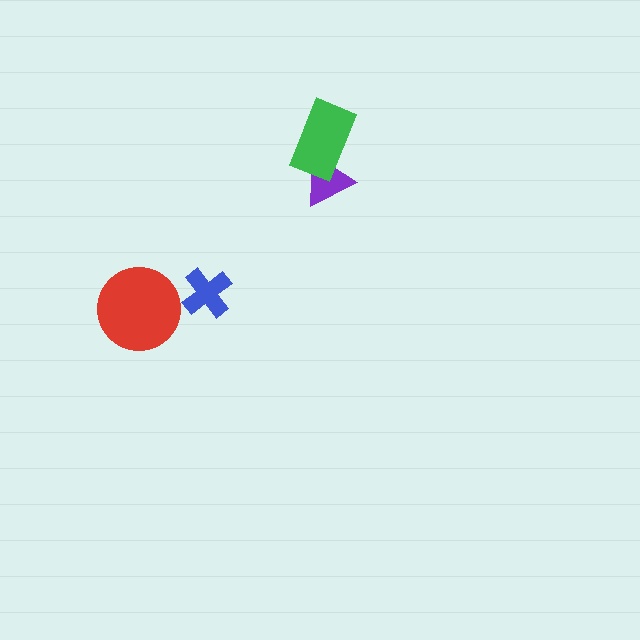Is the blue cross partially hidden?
No, no other shape covers it.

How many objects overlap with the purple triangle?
1 object overlaps with the purple triangle.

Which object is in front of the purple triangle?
The green rectangle is in front of the purple triangle.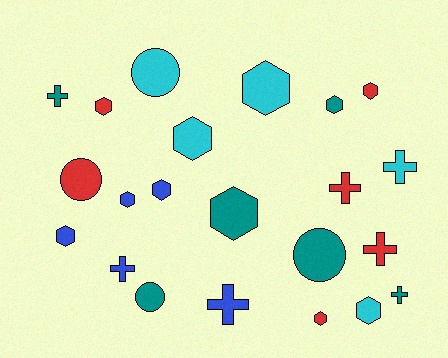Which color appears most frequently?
Red, with 6 objects.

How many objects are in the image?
There are 22 objects.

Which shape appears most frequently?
Hexagon, with 11 objects.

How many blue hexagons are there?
There are 3 blue hexagons.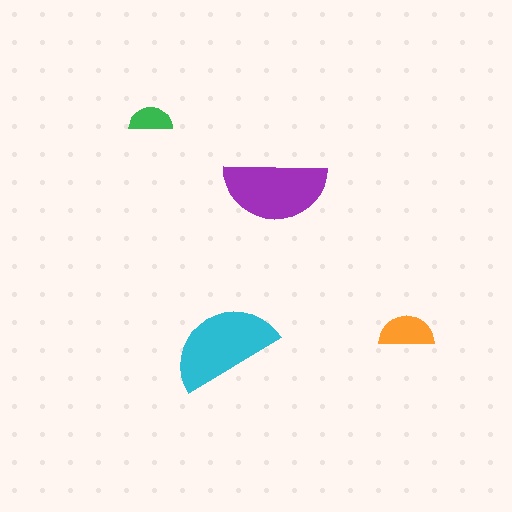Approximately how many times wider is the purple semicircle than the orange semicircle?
About 2 times wider.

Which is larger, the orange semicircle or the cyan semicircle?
The cyan one.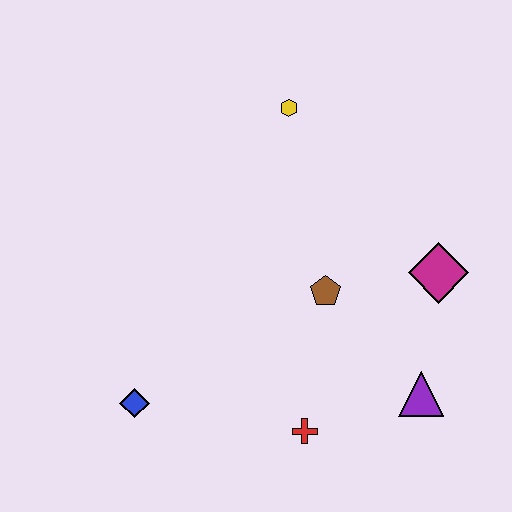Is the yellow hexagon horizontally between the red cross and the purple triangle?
No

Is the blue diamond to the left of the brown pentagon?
Yes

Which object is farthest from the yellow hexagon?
The blue diamond is farthest from the yellow hexagon.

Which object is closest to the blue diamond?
The red cross is closest to the blue diamond.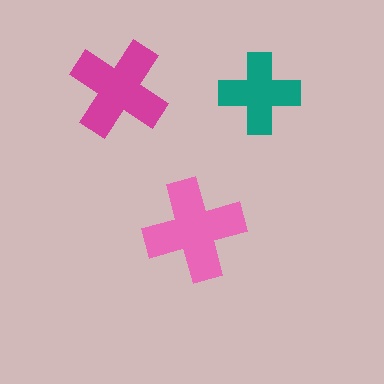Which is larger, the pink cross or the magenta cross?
The pink one.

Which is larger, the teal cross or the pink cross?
The pink one.